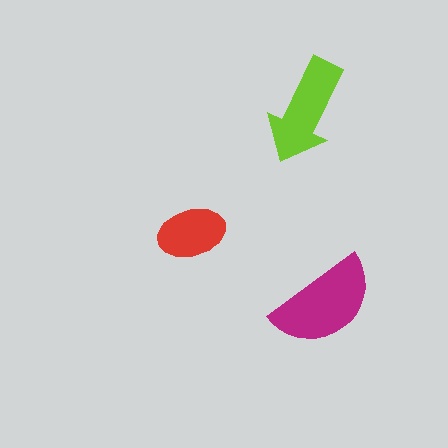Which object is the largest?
The magenta semicircle.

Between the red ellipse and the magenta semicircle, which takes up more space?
The magenta semicircle.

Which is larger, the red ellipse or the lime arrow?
The lime arrow.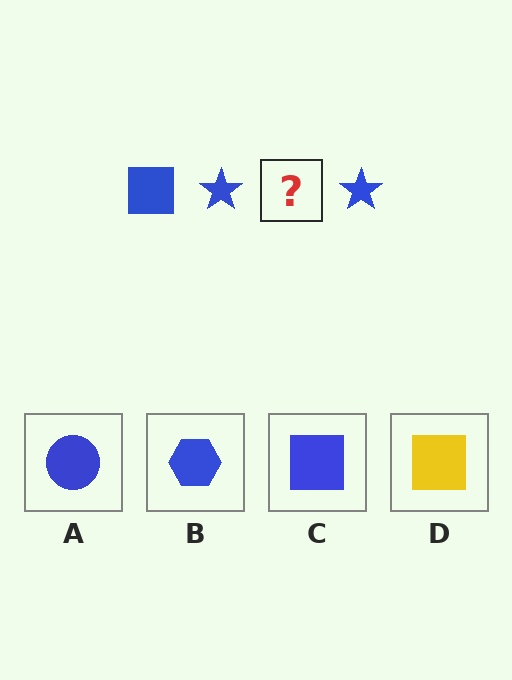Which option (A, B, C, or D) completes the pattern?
C.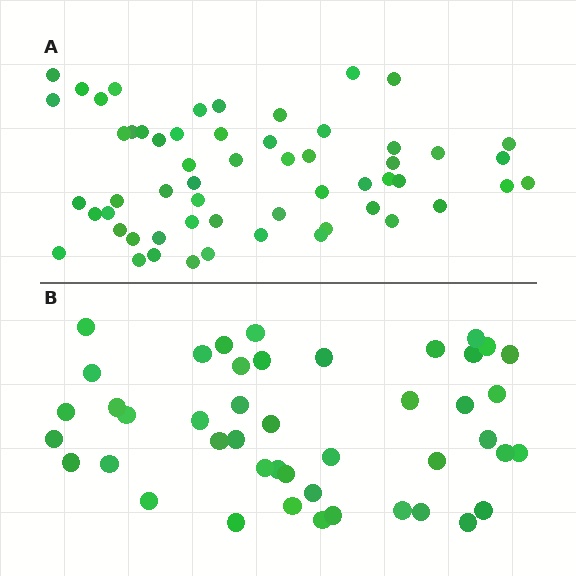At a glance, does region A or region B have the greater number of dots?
Region A (the top region) has more dots.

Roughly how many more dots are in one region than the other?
Region A has roughly 12 or so more dots than region B.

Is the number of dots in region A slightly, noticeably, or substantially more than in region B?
Region A has noticeably more, but not dramatically so. The ratio is roughly 1.3 to 1.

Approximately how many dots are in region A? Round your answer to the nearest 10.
About 60 dots. (The exact count is 57, which rounds to 60.)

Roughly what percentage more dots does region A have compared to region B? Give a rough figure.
About 25% more.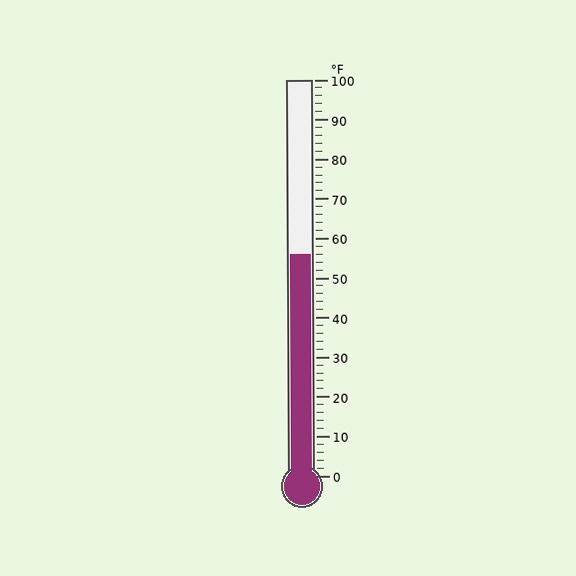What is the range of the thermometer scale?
The thermometer scale ranges from 0°F to 100°F.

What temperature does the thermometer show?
The thermometer shows approximately 56°F.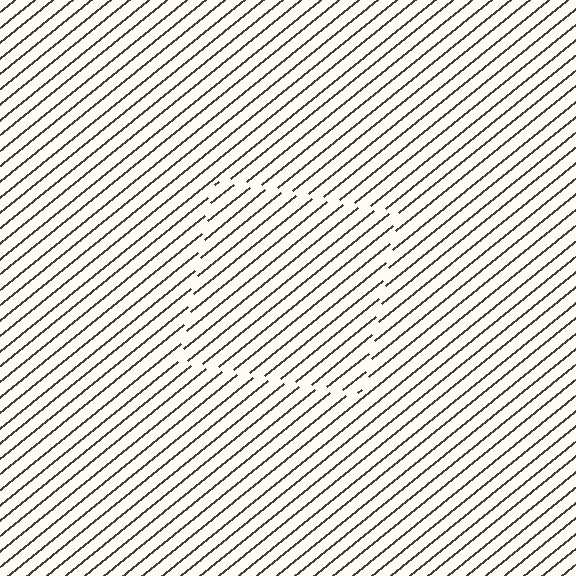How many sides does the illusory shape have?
4 sides — the line-ends trace a square.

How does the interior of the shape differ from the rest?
The interior of the shape contains the same grating, shifted by half a period — the contour is defined by the phase discontinuity where line-ends from the inner and outer gratings abut.